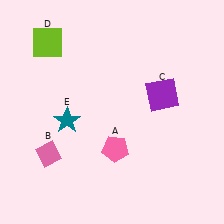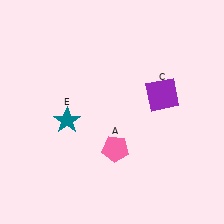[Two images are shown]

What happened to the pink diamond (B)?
The pink diamond (B) was removed in Image 2. It was in the bottom-left area of Image 1.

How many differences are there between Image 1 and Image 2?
There are 2 differences between the two images.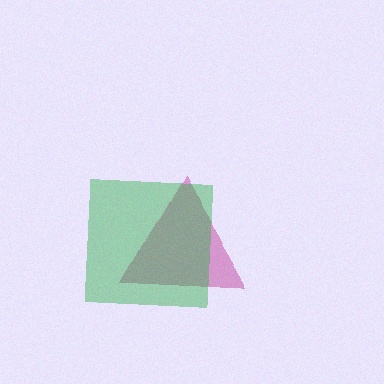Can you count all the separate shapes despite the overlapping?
Yes, there are 2 separate shapes.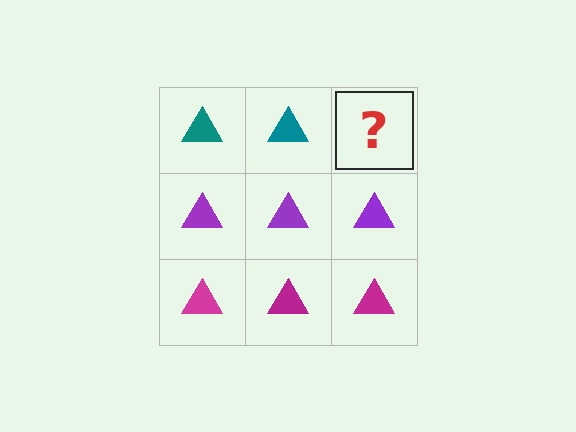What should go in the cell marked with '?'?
The missing cell should contain a teal triangle.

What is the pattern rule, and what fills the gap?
The rule is that each row has a consistent color. The gap should be filled with a teal triangle.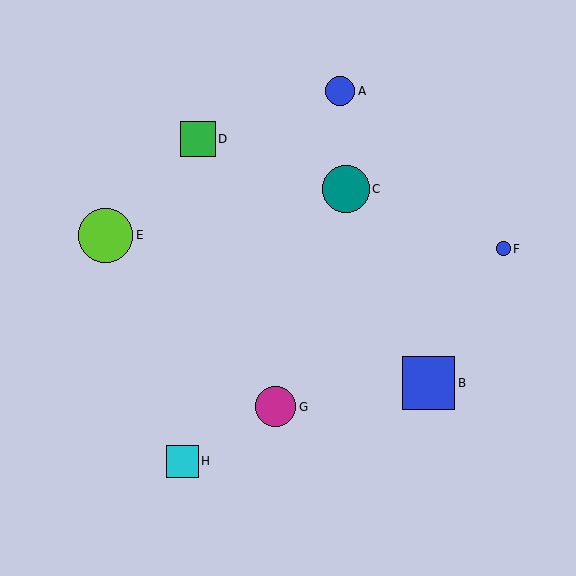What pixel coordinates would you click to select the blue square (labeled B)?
Click at (429, 383) to select the blue square B.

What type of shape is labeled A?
Shape A is a blue circle.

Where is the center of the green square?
The center of the green square is at (198, 139).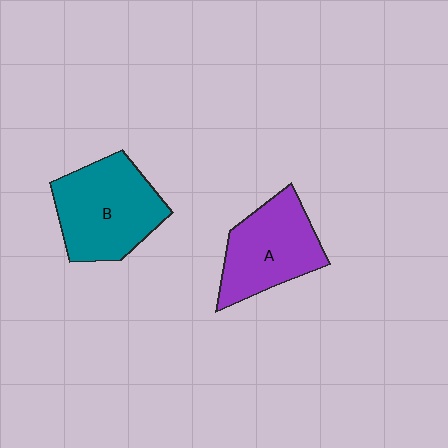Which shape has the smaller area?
Shape A (purple).